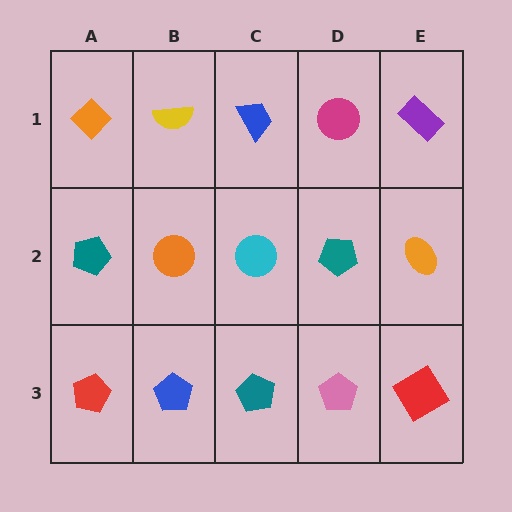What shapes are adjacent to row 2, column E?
A purple rectangle (row 1, column E), a red diamond (row 3, column E), a teal pentagon (row 2, column D).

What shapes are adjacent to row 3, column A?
A teal pentagon (row 2, column A), a blue pentagon (row 3, column B).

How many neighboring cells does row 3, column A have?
2.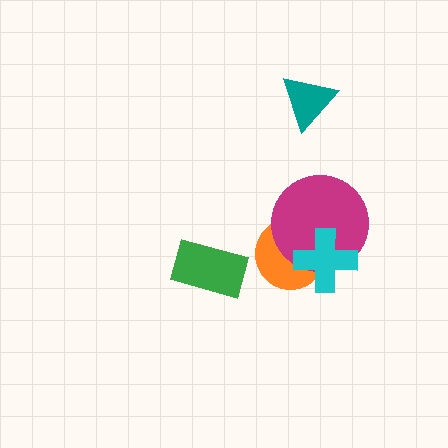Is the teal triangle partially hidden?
No, no other shape covers it.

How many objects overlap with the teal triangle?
0 objects overlap with the teal triangle.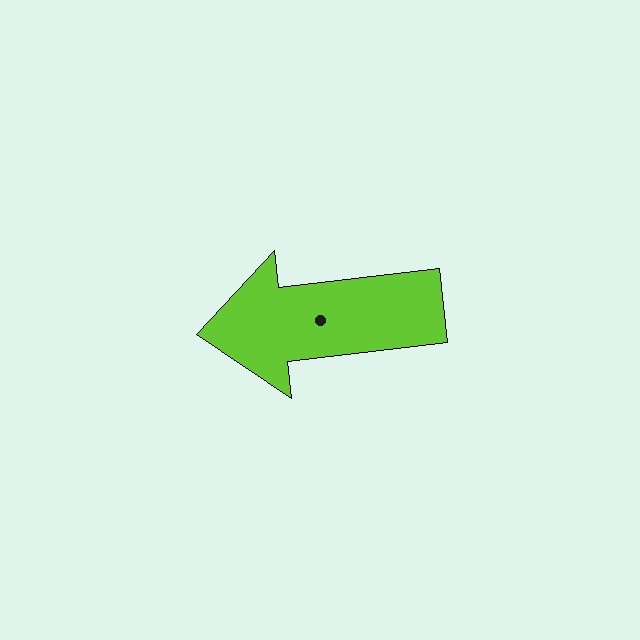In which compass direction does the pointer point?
West.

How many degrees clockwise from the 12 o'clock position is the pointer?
Approximately 263 degrees.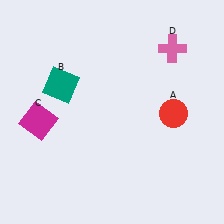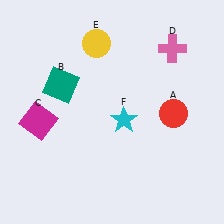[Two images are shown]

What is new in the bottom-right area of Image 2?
A cyan star (F) was added in the bottom-right area of Image 2.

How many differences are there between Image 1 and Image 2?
There are 2 differences between the two images.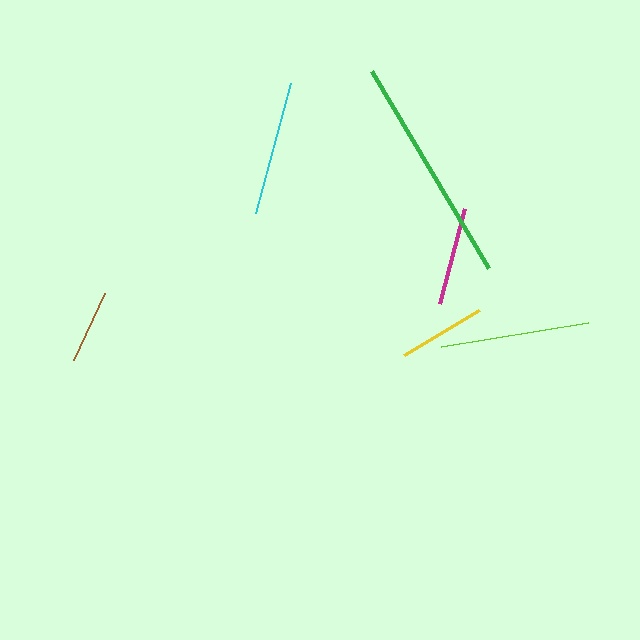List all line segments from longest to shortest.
From longest to shortest: green, lime, cyan, magenta, yellow, brown.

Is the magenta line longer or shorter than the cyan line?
The cyan line is longer than the magenta line.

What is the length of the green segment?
The green segment is approximately 230 pixels long.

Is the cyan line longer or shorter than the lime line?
The lime line is longer than the cyan line.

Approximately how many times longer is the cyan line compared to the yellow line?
The cyan line is approximately 1.5 times the length of the yellow line.